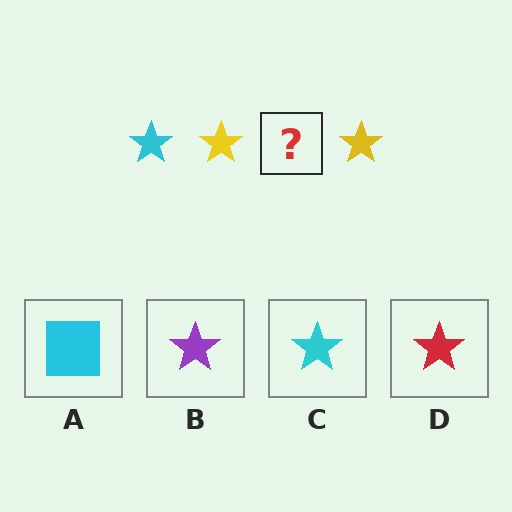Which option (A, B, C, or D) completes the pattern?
C.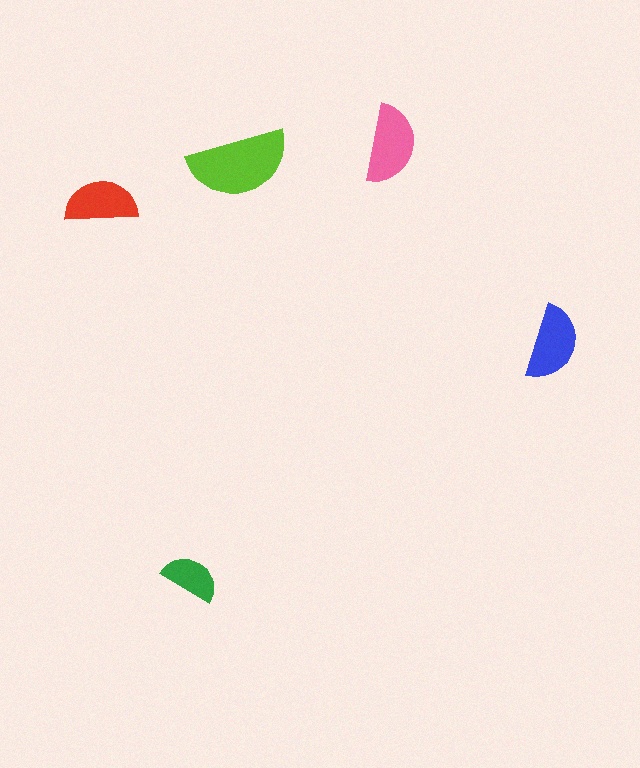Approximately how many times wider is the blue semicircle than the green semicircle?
About 1.5 times wider.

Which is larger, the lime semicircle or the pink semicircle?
The lime one.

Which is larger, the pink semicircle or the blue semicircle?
The pink one.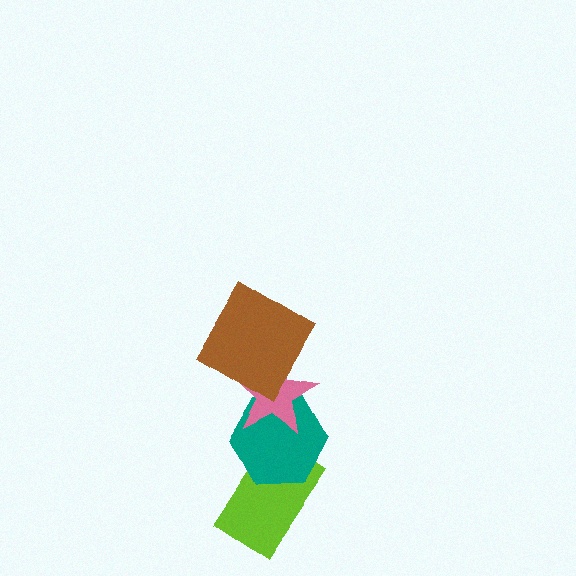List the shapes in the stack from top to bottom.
From top to bottom: the brown diamond, the pink star, the teal hexagon, the lime rectangle.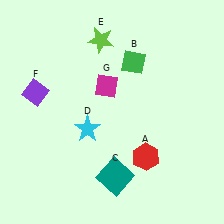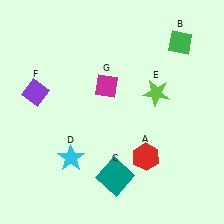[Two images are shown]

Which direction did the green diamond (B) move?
The green diamond (B) moved right.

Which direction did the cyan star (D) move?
The cyan star (D) moved down.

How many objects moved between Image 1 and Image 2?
3 objects moved between the two images.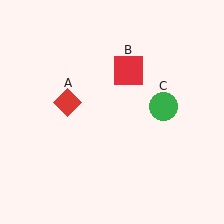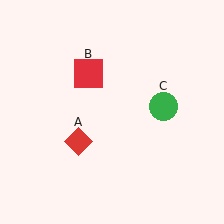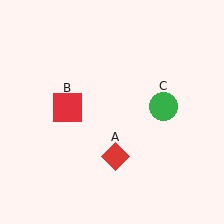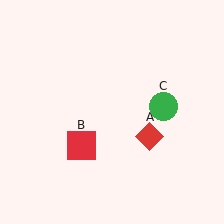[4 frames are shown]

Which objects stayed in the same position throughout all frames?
Green circle (object C) remained stationary.